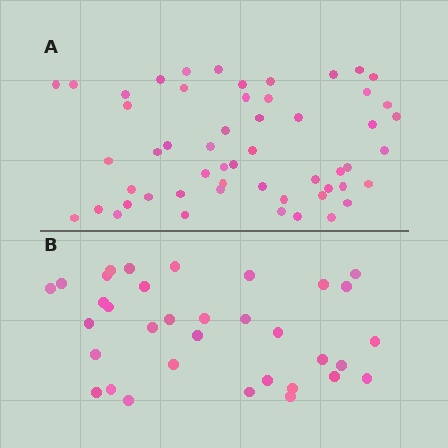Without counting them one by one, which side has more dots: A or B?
Region A (the top region) has more dots.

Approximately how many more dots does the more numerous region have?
Region A has approximately 20 more dots than region B.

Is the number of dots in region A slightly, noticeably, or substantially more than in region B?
Region A has substantially more. The ratio is roughly 1.6 to 1.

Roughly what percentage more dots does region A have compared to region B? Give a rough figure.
About 60% more.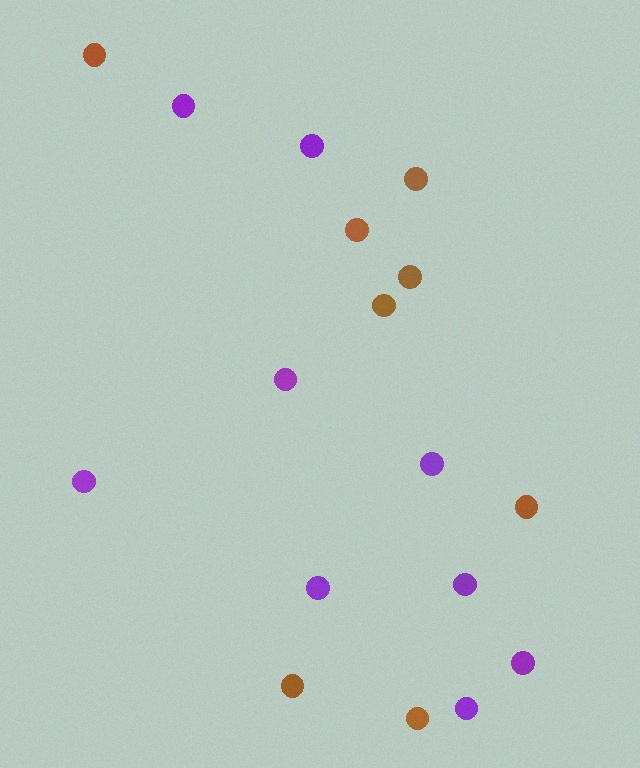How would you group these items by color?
There are 2 groups: one group of purple circles (9) and one group of brown circles (8).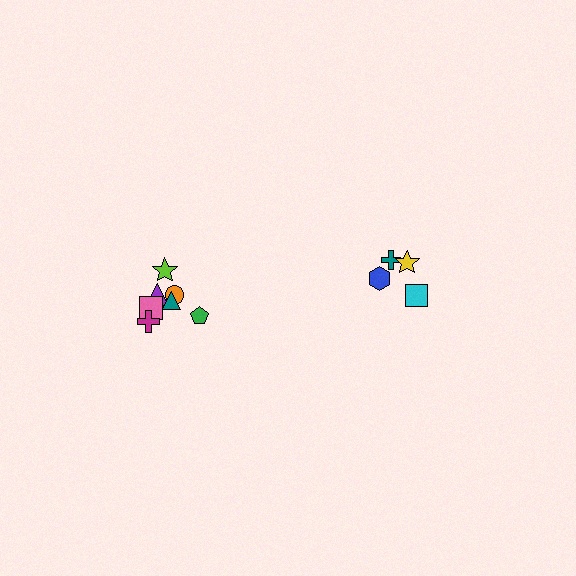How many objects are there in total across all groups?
There are 11 objects.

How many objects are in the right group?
There are 4 objects.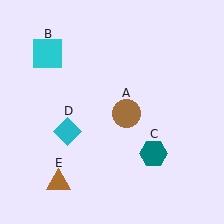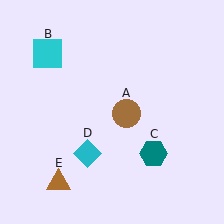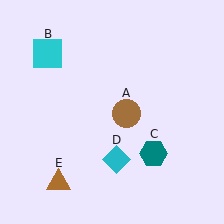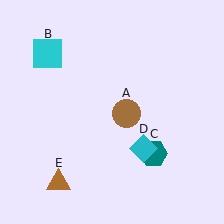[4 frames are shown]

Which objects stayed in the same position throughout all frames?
Brown circle (object A) and cyan square (object B) and teal hexagon (object C) and brown triangle (object E) remained stationary.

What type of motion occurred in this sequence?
The cyan diamond (object D) rotated counterclockwise around the center of the scene.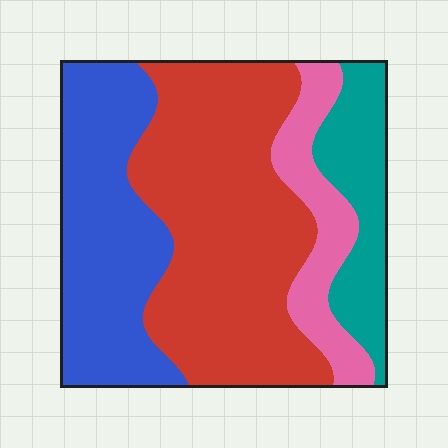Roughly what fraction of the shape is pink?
Pink covers 13% of the shape.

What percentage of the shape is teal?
Teal covers roughly 15% of the shape.